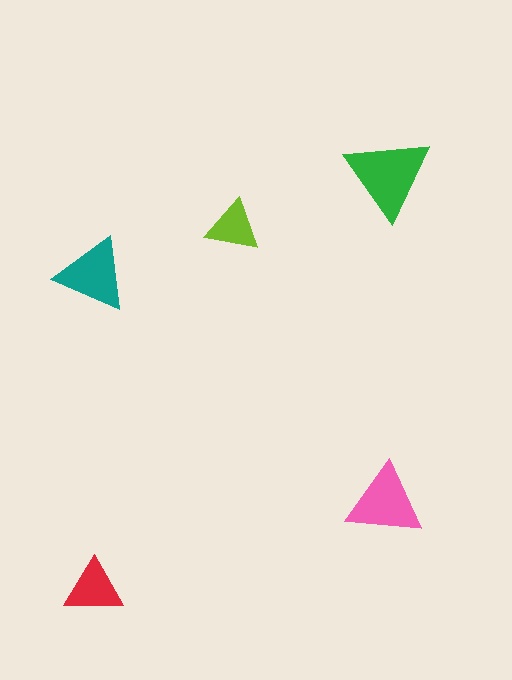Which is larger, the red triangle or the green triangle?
The green one.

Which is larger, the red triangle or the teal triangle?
The teal one.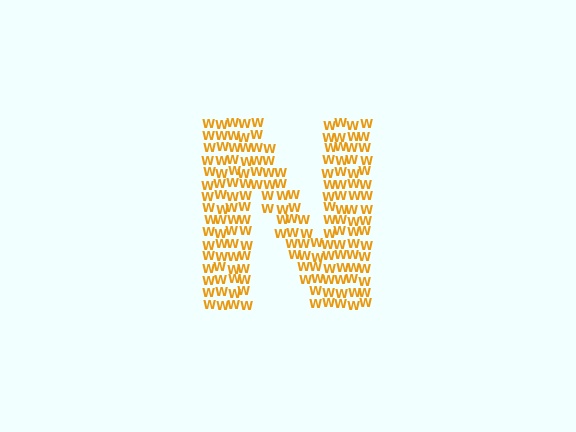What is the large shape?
The large shape is the letter N.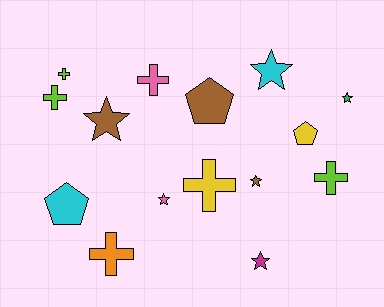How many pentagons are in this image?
There are 3 pentagons.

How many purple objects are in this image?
There are no purple objects.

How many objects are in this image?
There are 15 objects.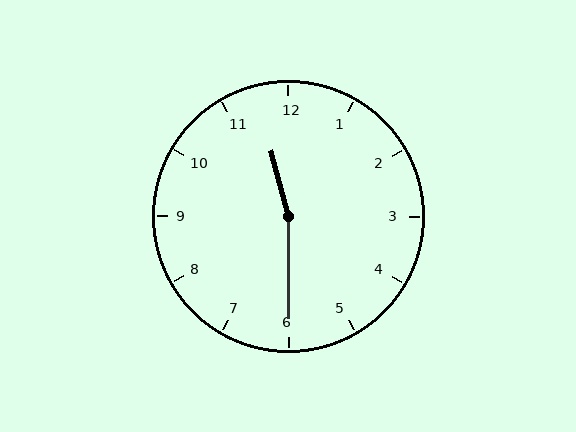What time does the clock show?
11:30.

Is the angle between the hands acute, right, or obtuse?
It is obtuse.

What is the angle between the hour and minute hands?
Approximately 165 degrees.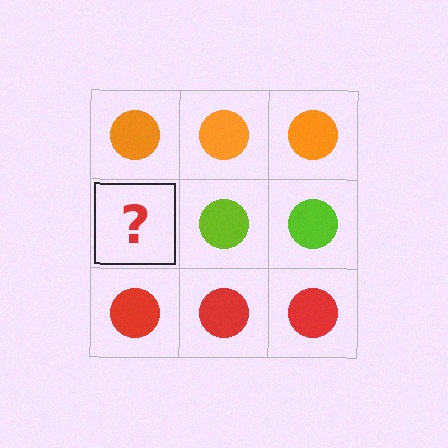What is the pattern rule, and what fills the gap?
The rule is that each row has a consistent color. The gap should be filled with a lime circle.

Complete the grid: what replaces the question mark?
The question mark should be replaced with a lime circle.